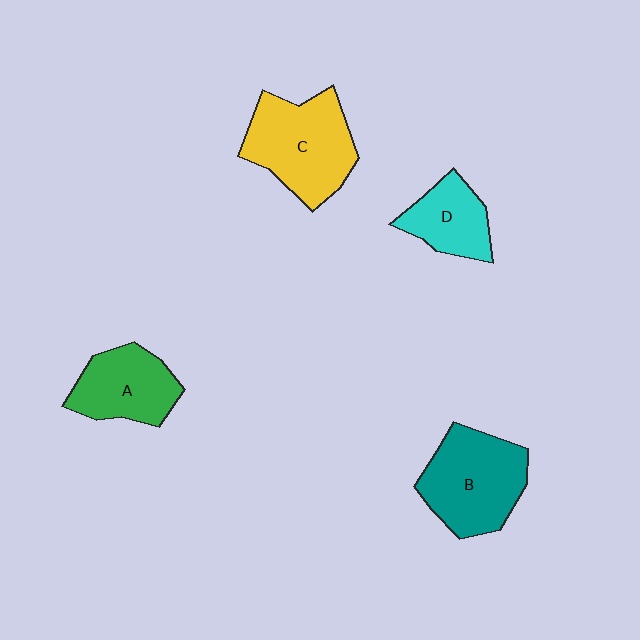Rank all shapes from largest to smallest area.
From largest to smallest: C (yellow), B (teal), A (green), D (cyan).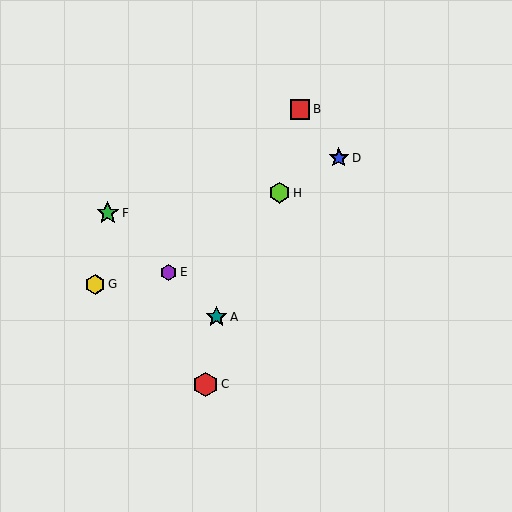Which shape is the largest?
The red hexagon (labeled C) is the largest.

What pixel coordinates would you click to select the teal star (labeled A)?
Click at (216, 317) to select the teal star A.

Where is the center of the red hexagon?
The center of the red hexagon is at (205, 384).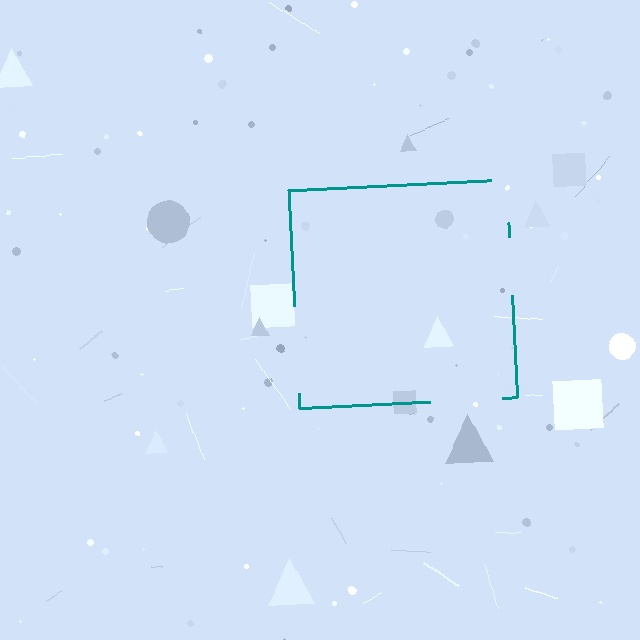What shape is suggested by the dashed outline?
The dashed outline suggests a square.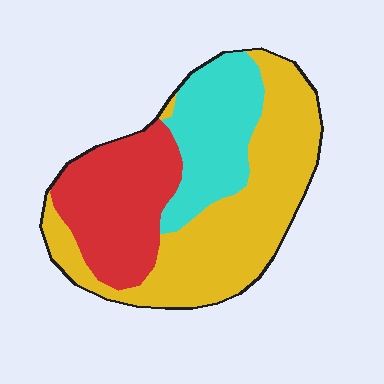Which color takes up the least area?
Cyan, at roughly 25%.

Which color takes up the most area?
Yellow, at roughly 45%.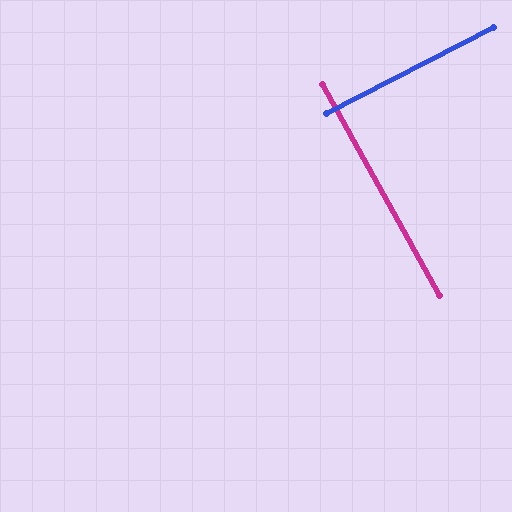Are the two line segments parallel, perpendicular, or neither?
Perpendicular — they meet at approximately 88°.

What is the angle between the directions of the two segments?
Approximately 88 degrees.